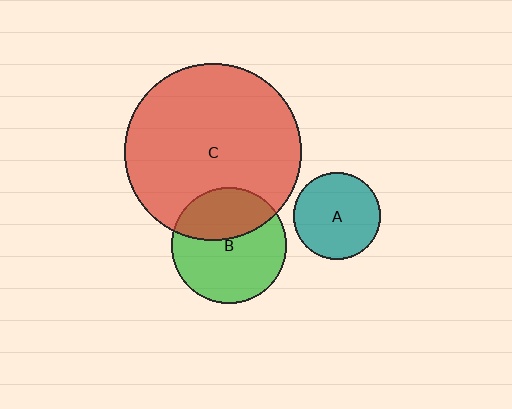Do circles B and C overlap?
Yes.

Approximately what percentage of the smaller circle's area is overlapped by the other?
Approximately 35%.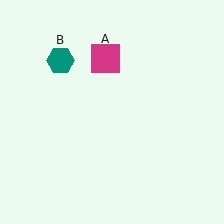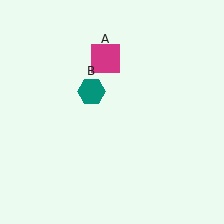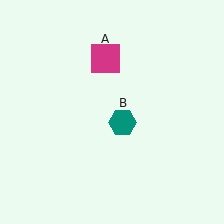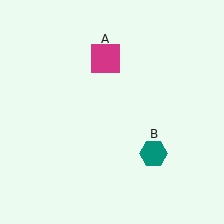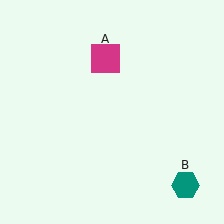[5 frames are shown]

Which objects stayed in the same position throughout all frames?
Magenta square (object A) remained stationary.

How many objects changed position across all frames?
1 object changed position: teal hexagon (object B).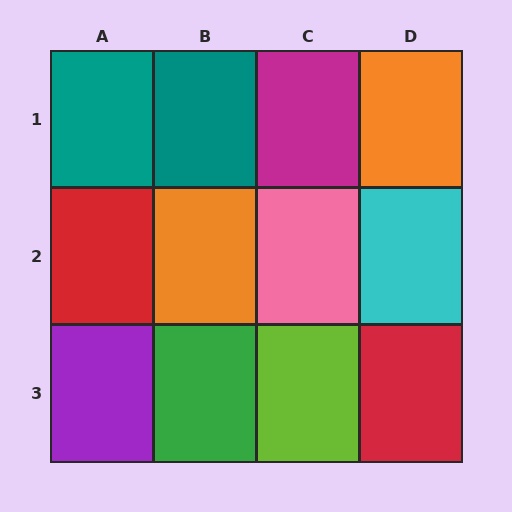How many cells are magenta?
1 cell is magenta.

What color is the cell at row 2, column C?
Pink.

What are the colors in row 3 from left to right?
Purple, green, lime, red.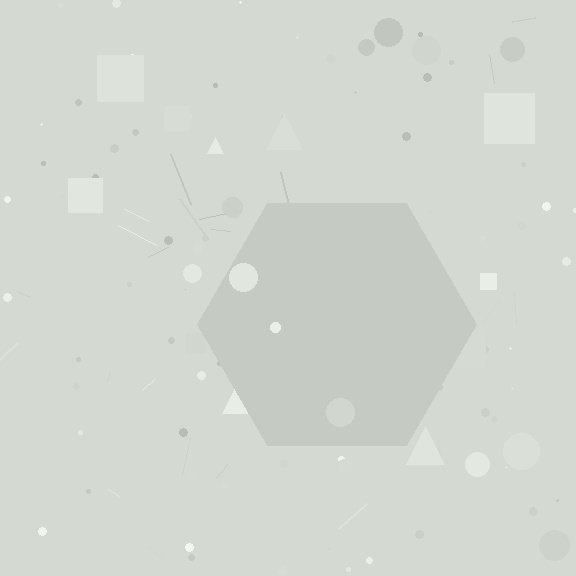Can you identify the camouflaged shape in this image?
The camouflaged shape is a hexagon.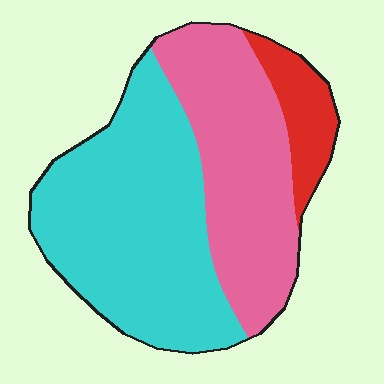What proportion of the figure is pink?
Pink covers about 35% of the figure.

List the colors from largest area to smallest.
From largest to smallest: cyan, pink, red.